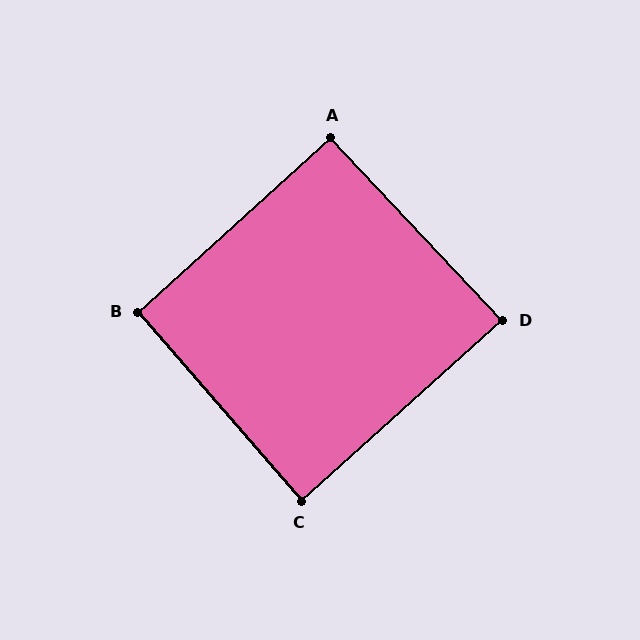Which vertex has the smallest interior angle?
D, at approximately 89 degrees.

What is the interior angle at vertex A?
Approximately 91 degrees (approximately right).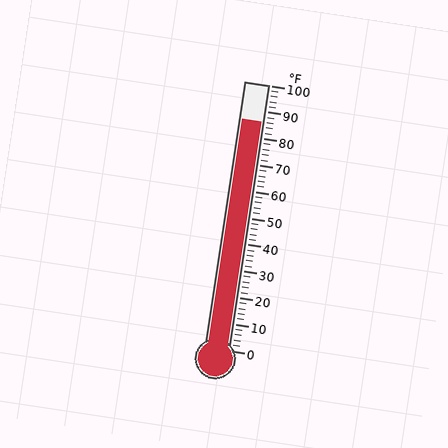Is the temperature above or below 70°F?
The temperature is above 70°F.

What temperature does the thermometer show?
The thermometer shows approximately 86°F.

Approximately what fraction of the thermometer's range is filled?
The thermometer is filled to approximately 85% of its range.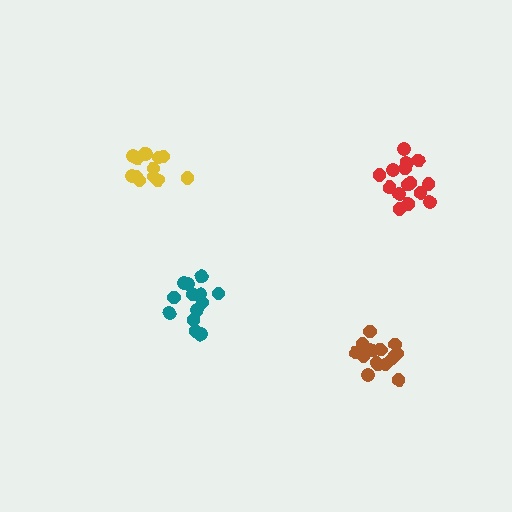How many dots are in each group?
Group 1: 13 dots, Group 2: 15 dots, Group 3: 15 dots, Group 4: 13 dots (56 total).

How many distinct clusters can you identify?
There are 4 distinct clusters.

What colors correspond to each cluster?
The clusters are colored: yellow, red, brown, teal.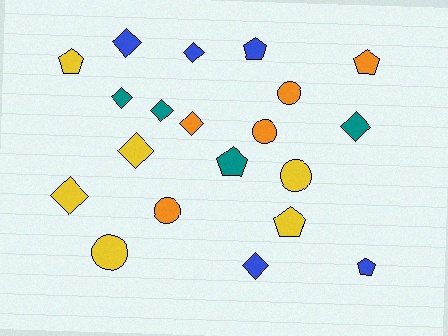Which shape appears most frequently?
Diamond, with 9 objects.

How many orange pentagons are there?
There is 1 orange pentagon.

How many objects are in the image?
There are 20 objects.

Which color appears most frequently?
Yellow, with 6 objects.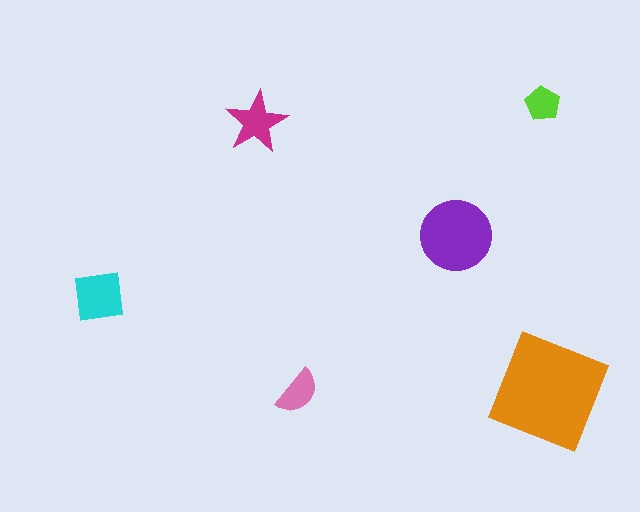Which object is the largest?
The orange square.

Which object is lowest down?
The pink semicircle is bottommost.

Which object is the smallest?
The lime pentagon.